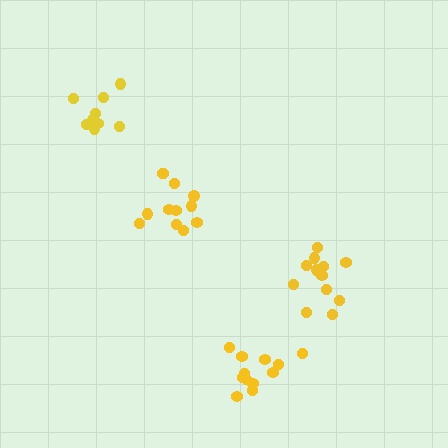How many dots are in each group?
Group 1: 12 dots, Group 2: 9 dots, Group 3: 12 dots, Group 4: 12 dots (45 total).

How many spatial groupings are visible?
There are 4 spatial groupings.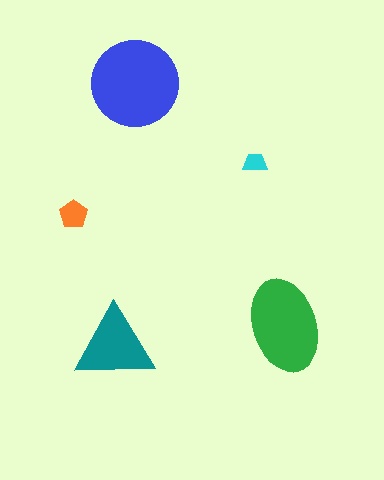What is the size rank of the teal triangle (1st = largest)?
3rd.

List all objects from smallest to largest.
The cyan trapezoid, the orange pentagon, the teal triangle, the green ellipse, the blue circle.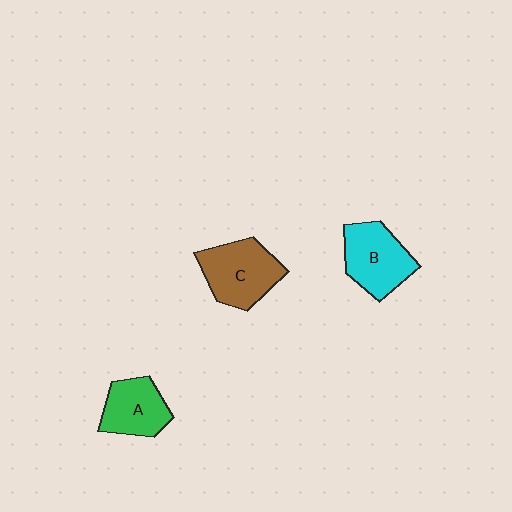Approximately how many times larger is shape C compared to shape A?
Approximately 1.3 times.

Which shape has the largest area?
Shape C (brown).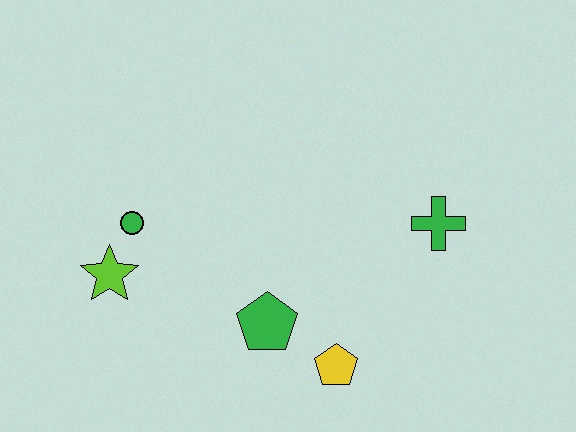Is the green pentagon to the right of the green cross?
No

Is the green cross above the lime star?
Yes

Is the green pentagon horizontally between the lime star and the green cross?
Yes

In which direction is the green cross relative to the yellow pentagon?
The green cross is above the yellow pentagon.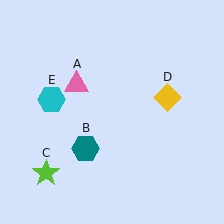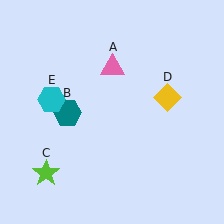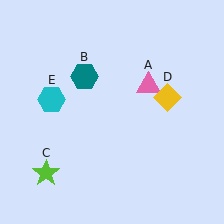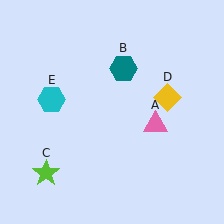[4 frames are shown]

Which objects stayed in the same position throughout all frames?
Lime star (object C) and yellow diamond (object D) and cyan hexagon (object E) remained stationary.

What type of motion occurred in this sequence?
The pink triangle (object A), teal hexagon (object B) rotated clockwise around the center of the scene.